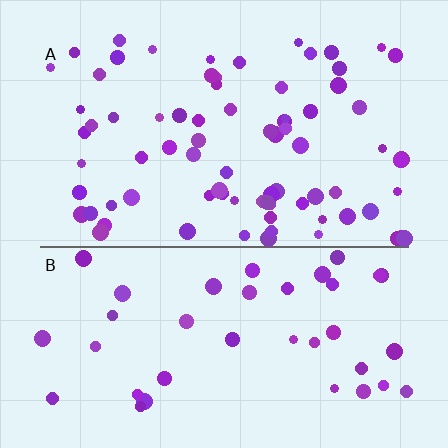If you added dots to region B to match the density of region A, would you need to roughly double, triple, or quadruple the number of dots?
Approximately double.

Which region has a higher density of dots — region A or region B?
A (the top).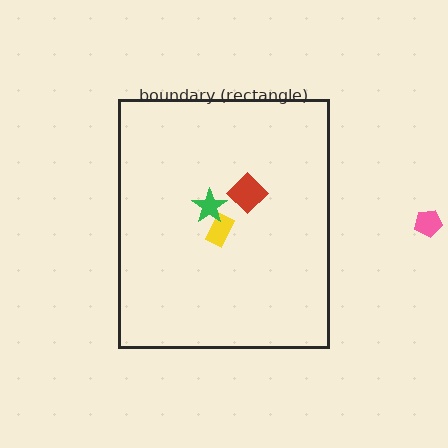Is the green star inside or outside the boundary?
Inside.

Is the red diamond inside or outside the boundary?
Inside.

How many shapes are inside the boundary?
3 inside, 1 outside.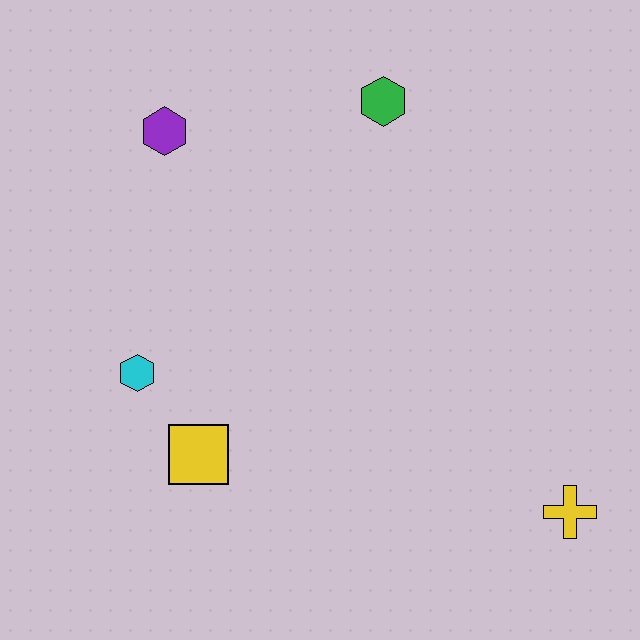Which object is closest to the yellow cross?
The yellow square is closest to the yellow cross.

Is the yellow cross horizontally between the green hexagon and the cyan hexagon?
No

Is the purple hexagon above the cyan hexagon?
Yes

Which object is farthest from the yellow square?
The green hexagon is farthest from the yellow square.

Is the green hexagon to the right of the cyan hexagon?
Yes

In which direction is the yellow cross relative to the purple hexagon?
The yellow cross is to the right of the purple hexagon.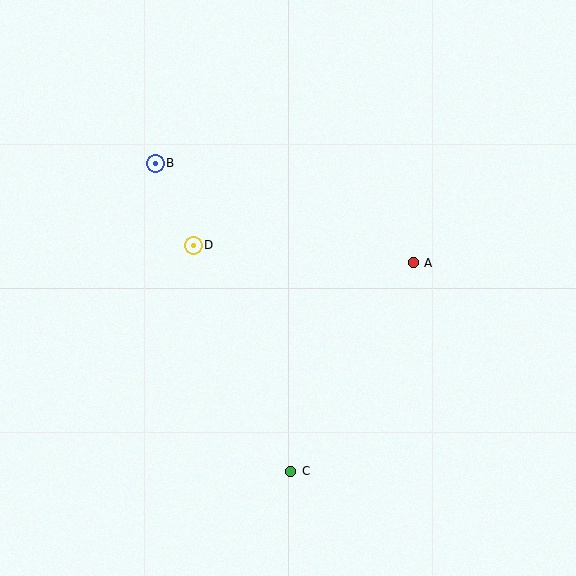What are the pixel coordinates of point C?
Point C is at (291, 471).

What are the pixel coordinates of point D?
Point D is at (193, 245).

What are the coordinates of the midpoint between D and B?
The midpoint between D and B is at (174, 204).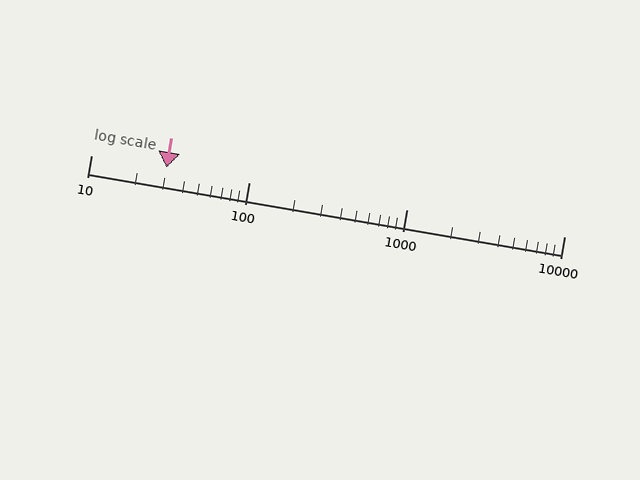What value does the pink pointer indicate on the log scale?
The pointer indicates approximately 30.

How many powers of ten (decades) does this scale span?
The scale spans 3 decades, from 10 to 10000.